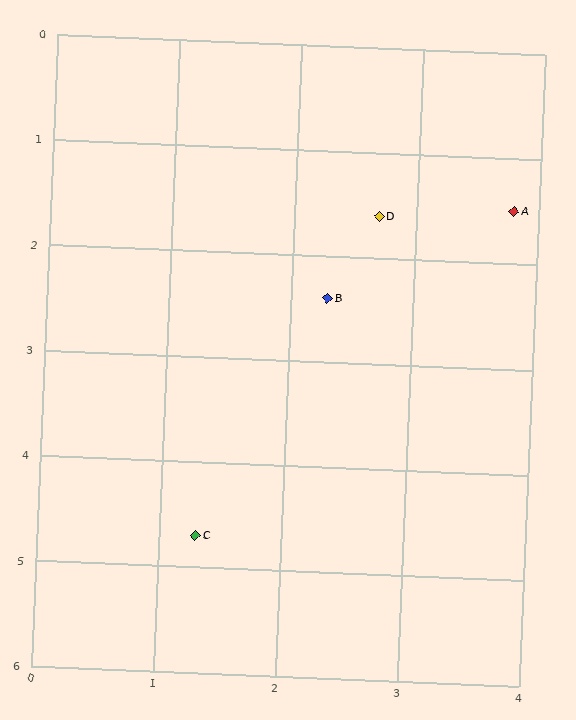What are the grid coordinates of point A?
Point A is at approximately (3.8, 1.5).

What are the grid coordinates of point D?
Point D is at approximately (2.7, 1.6).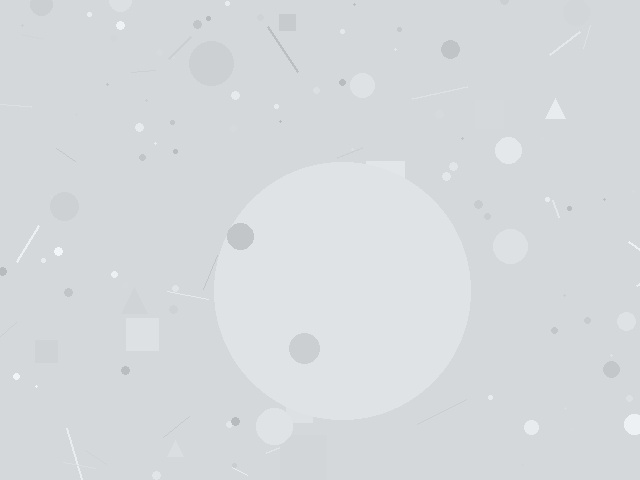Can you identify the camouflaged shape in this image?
The camouflaged shape is a circle.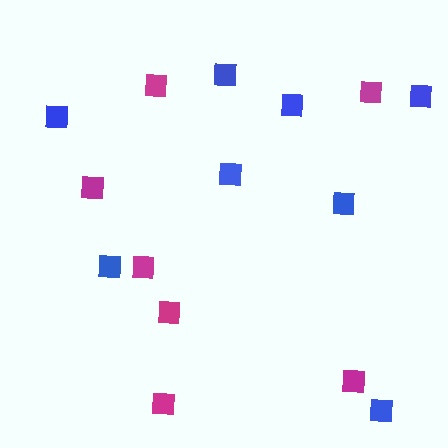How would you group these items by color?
There are 2 groups: one group of magenta squares (7) and one group of blue squares (8).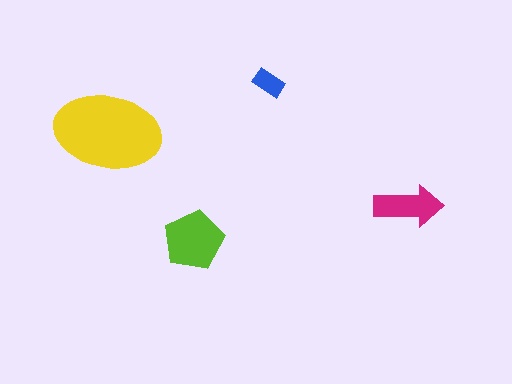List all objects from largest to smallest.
The yellow ellipse, the lime pentagon, the magenta arrow, the blue rectangle.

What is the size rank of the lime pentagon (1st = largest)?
2nd.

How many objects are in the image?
There are 4 objects in the image.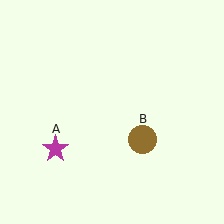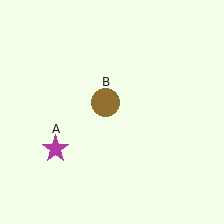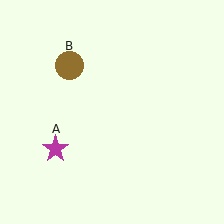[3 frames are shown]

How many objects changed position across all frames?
1 object changed position: brown circle (object B).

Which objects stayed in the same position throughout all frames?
Magenta star (object A) remained stationary.